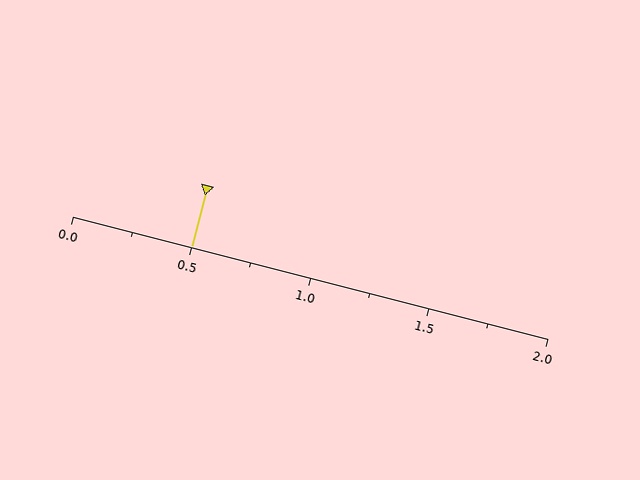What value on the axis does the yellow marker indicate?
The marker indicates approximately 0.5.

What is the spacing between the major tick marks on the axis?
The major ticks are spaced 0.5 apart.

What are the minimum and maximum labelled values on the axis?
The axis runs from 0.0 to 2.0.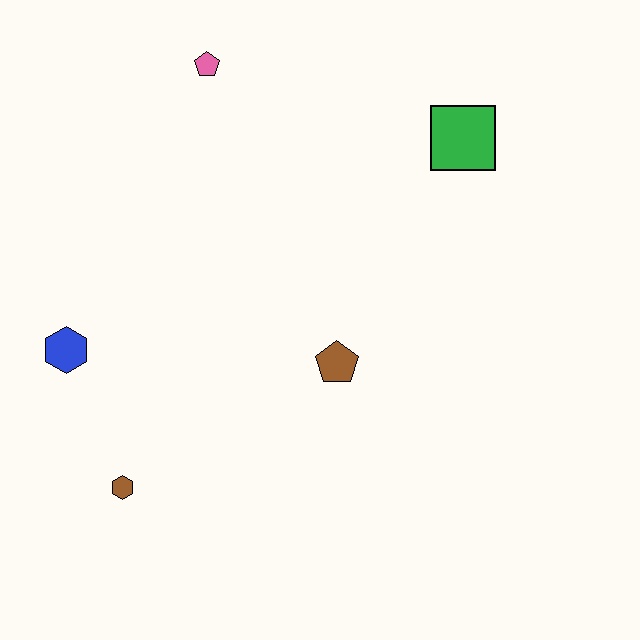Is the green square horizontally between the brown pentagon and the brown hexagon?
No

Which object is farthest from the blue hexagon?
The green square is farthest from the blue hexagon.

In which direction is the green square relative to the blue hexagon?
The green square is to the right of the blue hexagon.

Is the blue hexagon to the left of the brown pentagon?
Yes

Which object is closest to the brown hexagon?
The blue hexagon is closest to the brown hexagon.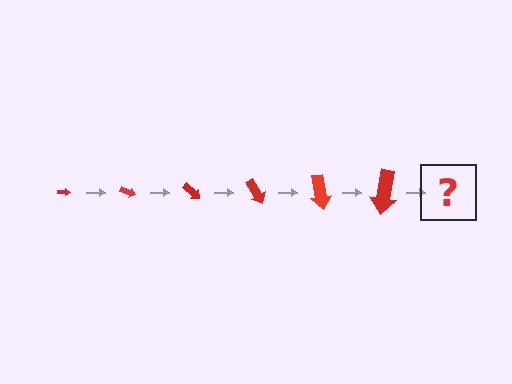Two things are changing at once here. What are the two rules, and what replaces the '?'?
The two rules are that the arrow grows larger each step and it rotates 20 degrees each step. The '?' should be an arrow, larger than the previous one and rotated 120 degrees from the start.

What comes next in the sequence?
The next element should be an arrow, larger than the previous one and rotated 120 degrees from the start.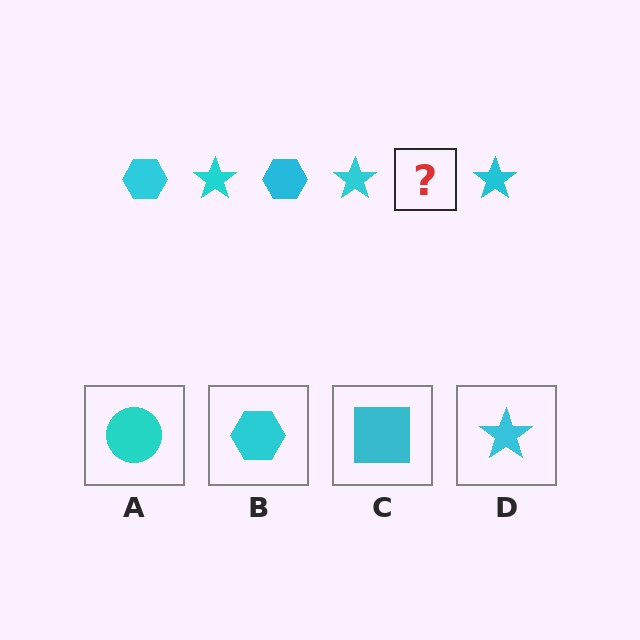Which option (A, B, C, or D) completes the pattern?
B.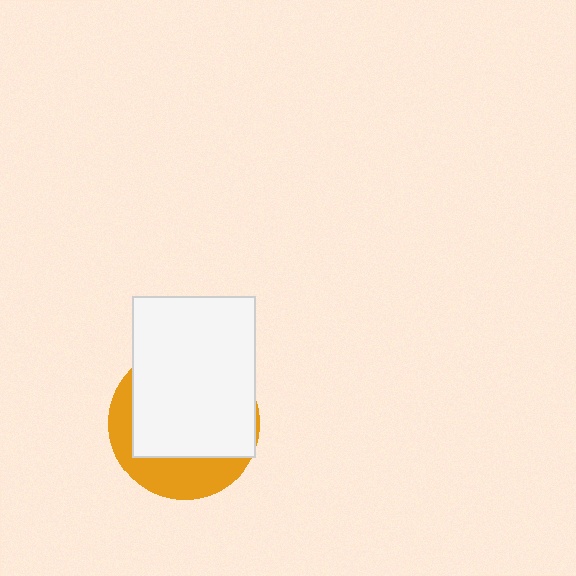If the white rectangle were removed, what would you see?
You would see the complete orange circle.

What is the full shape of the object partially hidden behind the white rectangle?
The partially hidden object is an orange circle.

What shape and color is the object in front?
The object in front is a white rectangle.